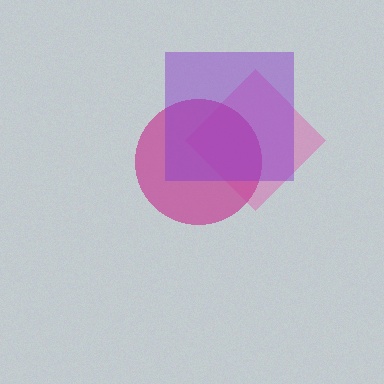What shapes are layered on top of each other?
The layered shapes are: a pink diamond, a magenta circle, a purple square.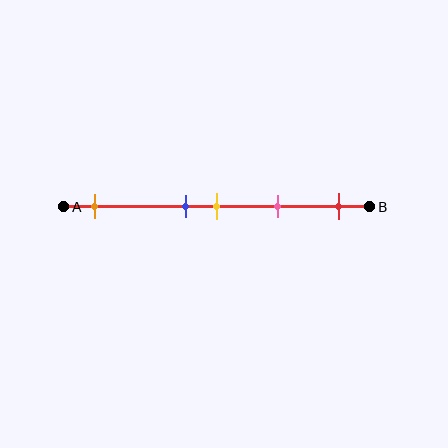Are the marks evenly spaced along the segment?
No, the marks are not evenly spaced.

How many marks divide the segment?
There are 5 marks dividing the segment.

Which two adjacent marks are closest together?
The blue and yellow marks are the closest adjacent pair.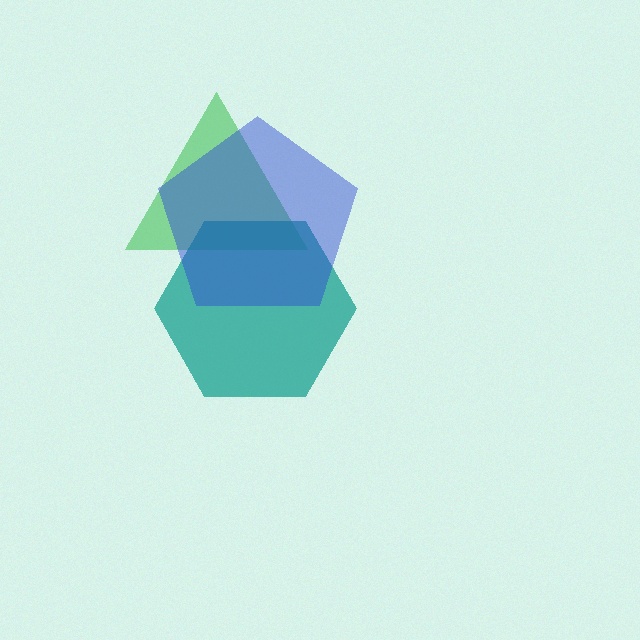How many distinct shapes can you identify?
There are 3 distinct shapes: a green triangle, a teal hexagon, a blue pentagon.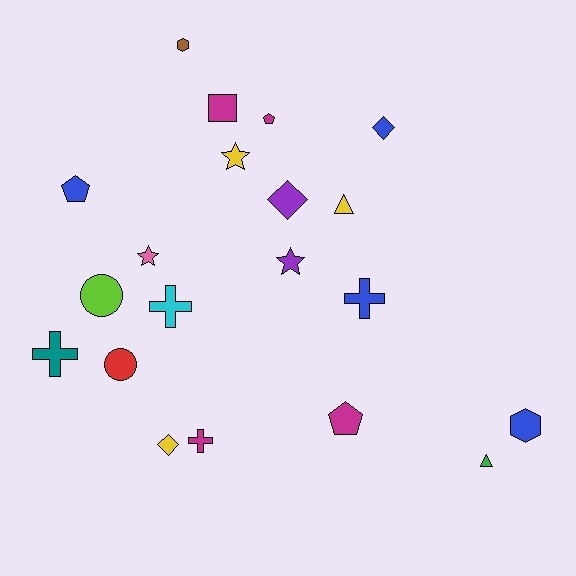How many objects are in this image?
There are 20 objects.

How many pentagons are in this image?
There are 3 pentagons.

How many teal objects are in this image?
There is 1 teal object.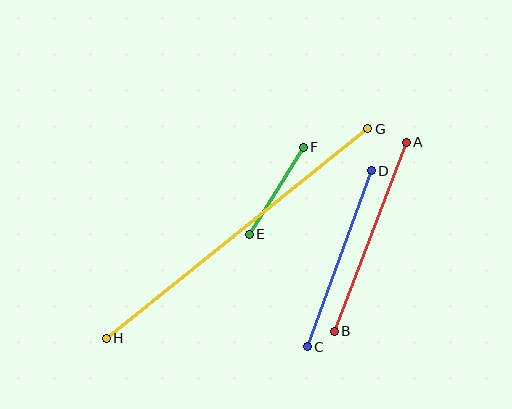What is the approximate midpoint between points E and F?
The midpoint is at approximately (276, 191) pixels.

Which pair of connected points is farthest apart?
Points G and H are farthest apart.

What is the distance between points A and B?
The distance is approximately 202 pixels.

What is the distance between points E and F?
The distance is approximately 103 pixels.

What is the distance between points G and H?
The distance is approximately 335 pixels.